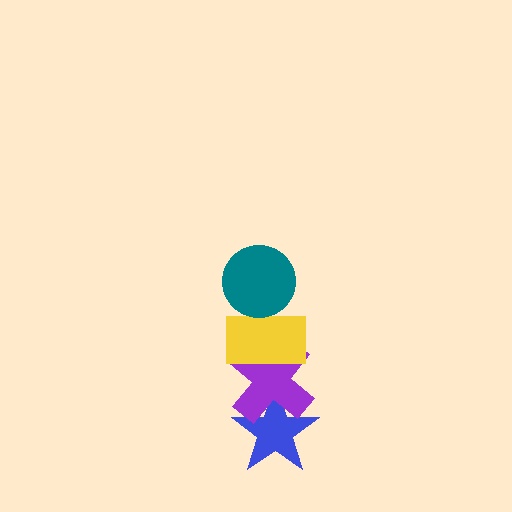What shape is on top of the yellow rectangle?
The teal circle is on top of the yellow rectangle.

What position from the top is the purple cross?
The purple cross is 3rd from the top.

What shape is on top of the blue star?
The purple cross is on top of the blue star.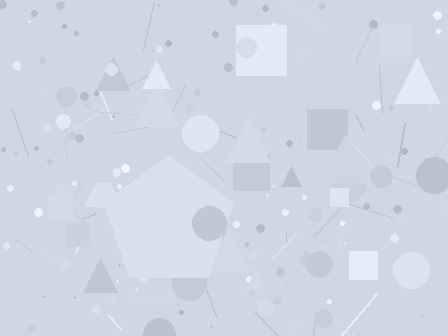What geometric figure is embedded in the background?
A pentagon is embedded in the background.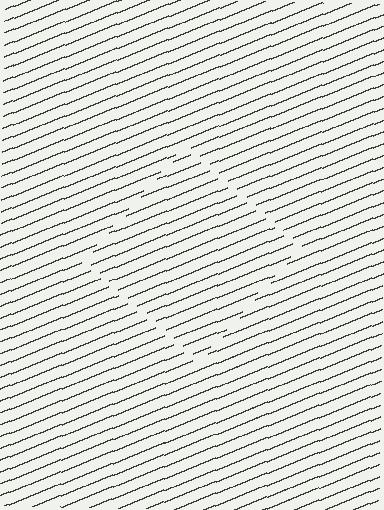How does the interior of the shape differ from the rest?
The interior of the shape contains the same grating, shifted by half a period — the contour is defined by the phase discontinuity where line-ends from the inner and outer gratings abut.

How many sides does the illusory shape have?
4 sides — the line-ends trace a square.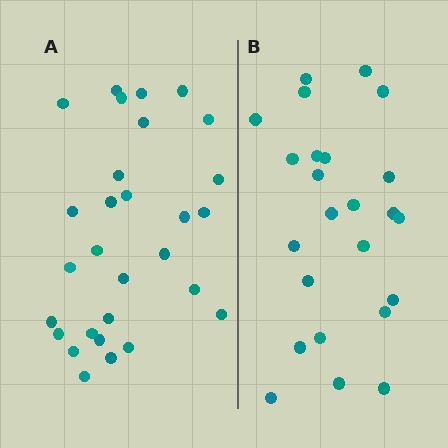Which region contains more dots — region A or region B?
Region A (the left region) has more dots.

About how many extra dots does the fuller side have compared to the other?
Region A has about 5 more dots than region B.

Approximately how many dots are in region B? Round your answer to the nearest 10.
About 20 dots. (The exact count is 24, which rounds to 20.)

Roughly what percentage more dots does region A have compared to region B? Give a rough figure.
About 20% more.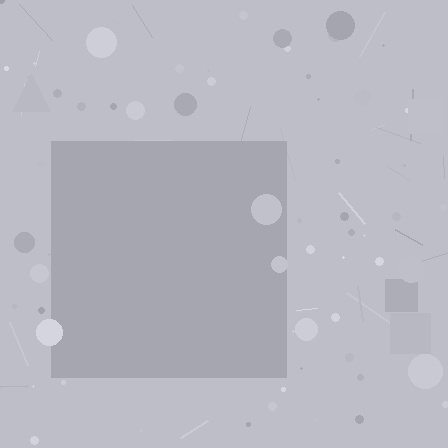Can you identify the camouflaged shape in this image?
The camouflaged shape is a square.